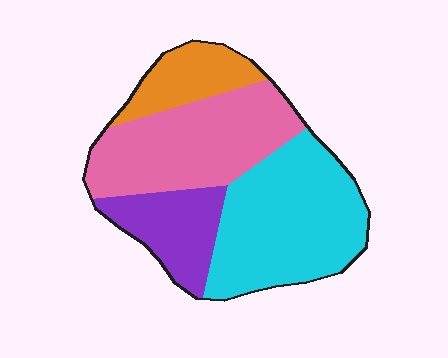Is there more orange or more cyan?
Cyan.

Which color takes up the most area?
Cyan, at roughly 40%.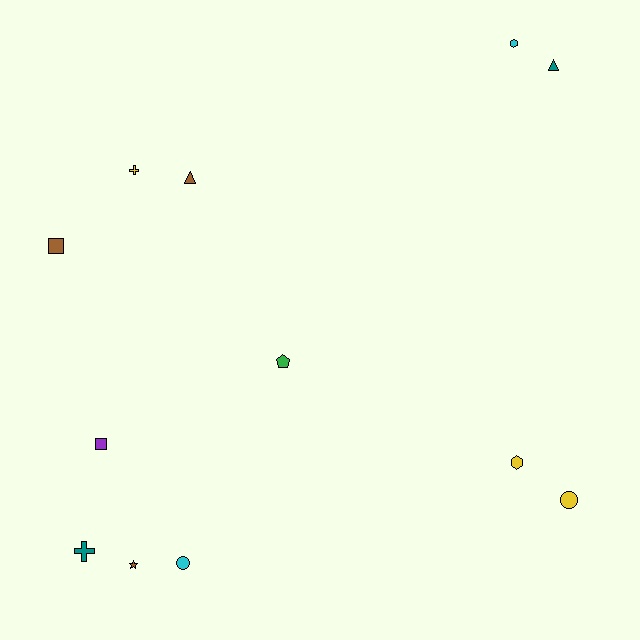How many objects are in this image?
There are 12 objects.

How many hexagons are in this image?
There are 2 hexagons.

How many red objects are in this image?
There are no red objects.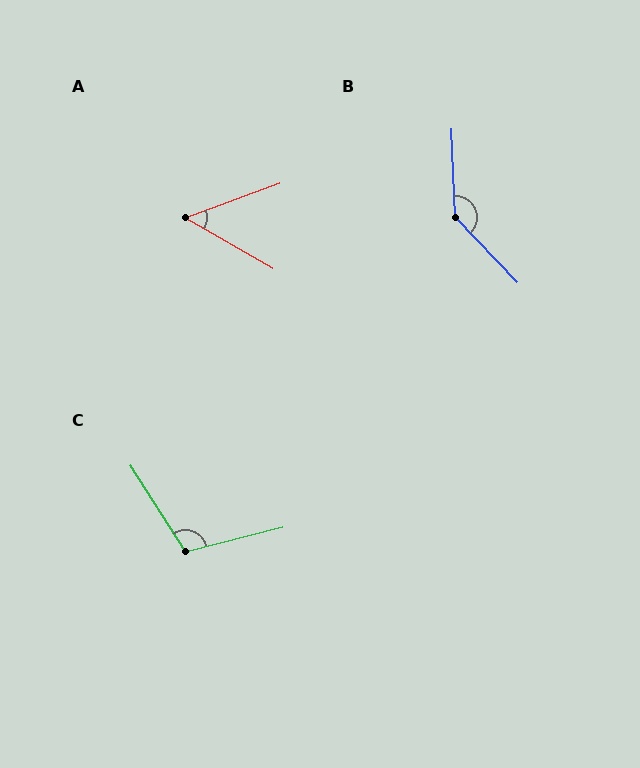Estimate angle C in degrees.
Approximately 108 degrees.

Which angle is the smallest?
A, at approximately 50 degrees.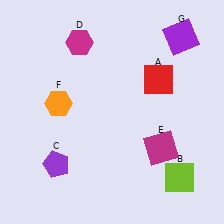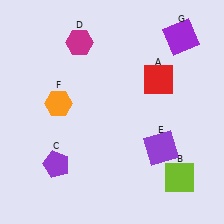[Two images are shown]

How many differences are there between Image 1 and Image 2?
There is 1 difference between the two images.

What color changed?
The square (E) changed from magenta in Image 1 to purple in Image 2.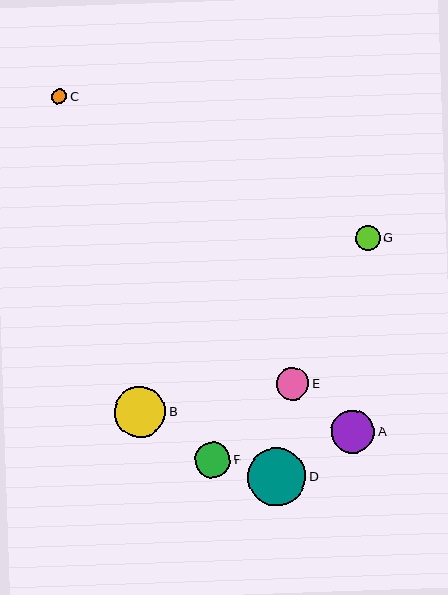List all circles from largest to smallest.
From largest to smallest: D, B, A, F, E, G, C.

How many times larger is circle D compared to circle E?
Circle D is approximately 1.8 times the size of circle E.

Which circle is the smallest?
Circle C is the smallest with a size of approximately 15 pixels.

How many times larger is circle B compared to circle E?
Circle B is approximately 1.6 times the size of circle E.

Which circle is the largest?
Circle D is the largest with a size of approximately 58 pixels.